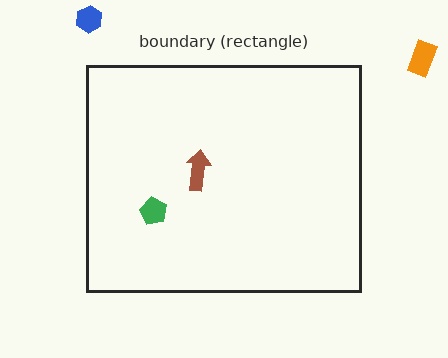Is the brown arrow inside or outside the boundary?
Inside.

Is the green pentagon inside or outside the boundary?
Inside.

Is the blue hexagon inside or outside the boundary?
Outside.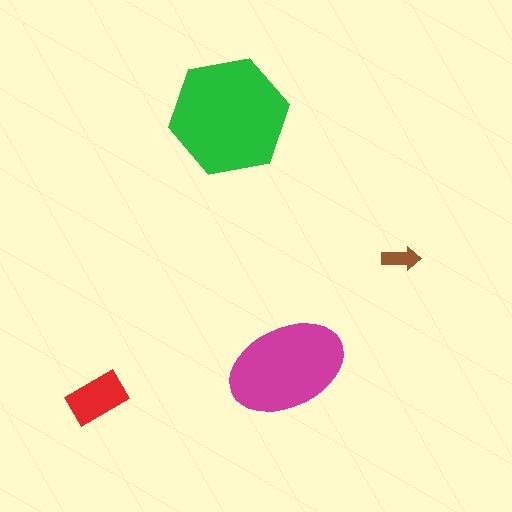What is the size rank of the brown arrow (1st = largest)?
4th.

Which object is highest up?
The green hexagon is topmost.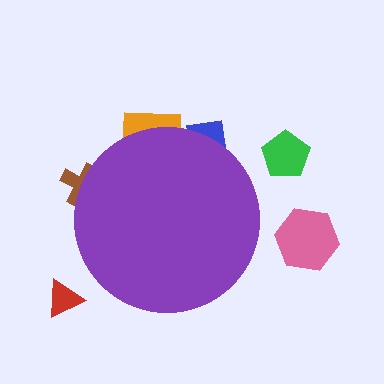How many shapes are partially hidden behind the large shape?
3 shapes are partially hidden.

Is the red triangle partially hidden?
No, the red triangle is fully visible.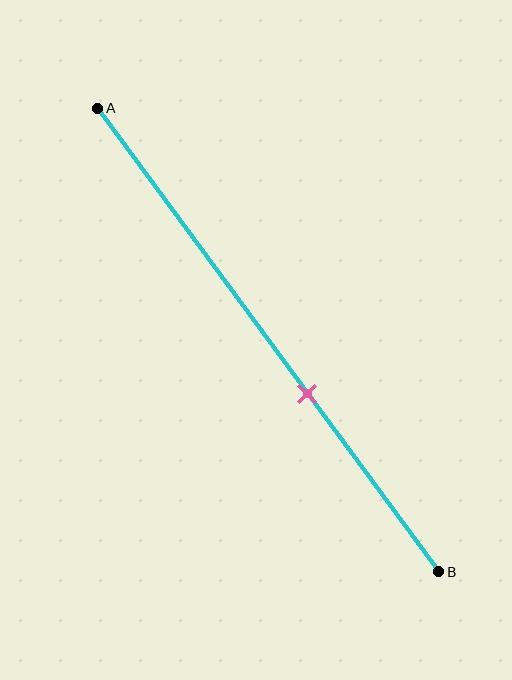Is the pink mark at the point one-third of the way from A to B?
No, the mark is at about 60% from A, not at the 33% one-third point.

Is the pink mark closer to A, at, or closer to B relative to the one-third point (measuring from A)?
The pink mark is closer to point B than the one-third point of segment AB.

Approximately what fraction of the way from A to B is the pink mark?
The pink mark is approximately 60% of the way from A to B.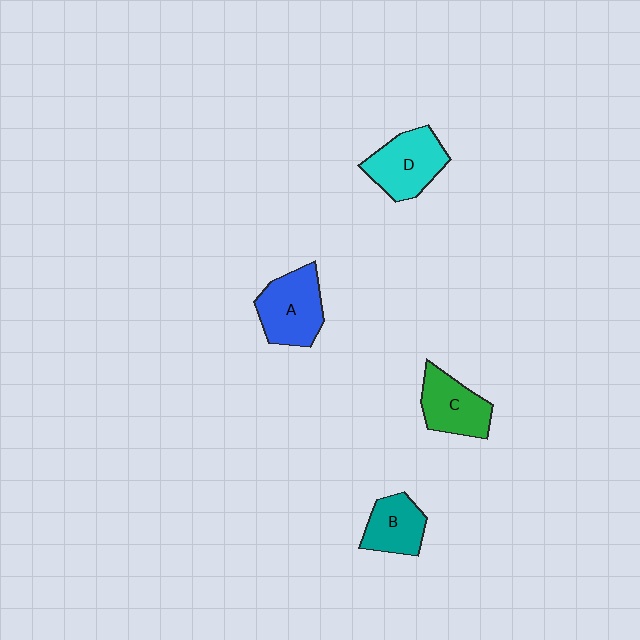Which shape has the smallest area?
Shape B (teal).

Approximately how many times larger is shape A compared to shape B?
Approximately 1.4 times.